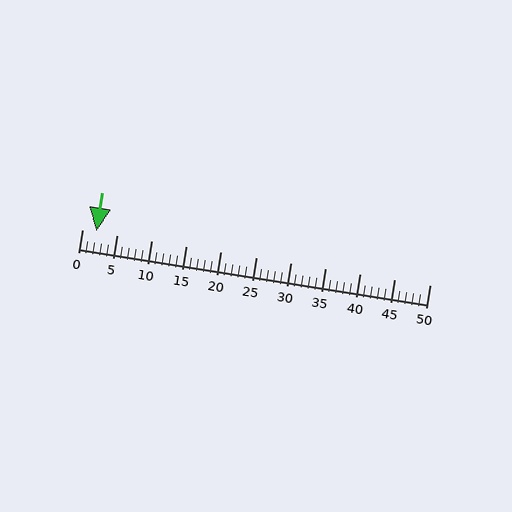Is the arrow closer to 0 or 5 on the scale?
The arrow is closer to 0.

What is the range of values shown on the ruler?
The ruler shows values from 0 to 50.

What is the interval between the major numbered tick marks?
The major tick marks are spaced 5 units apart.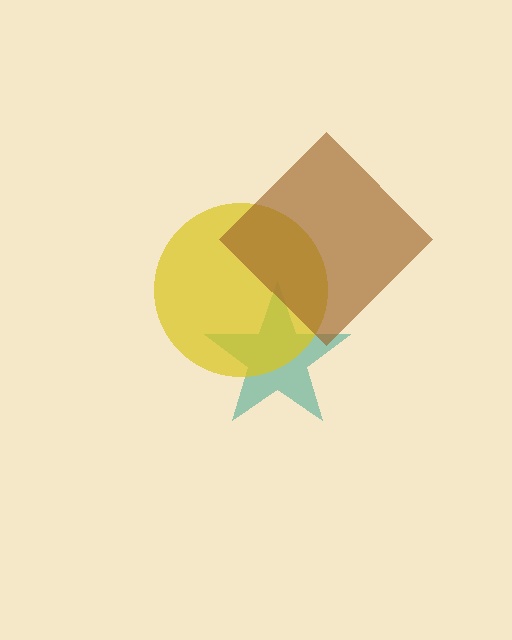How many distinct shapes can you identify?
There are 3 distinct shapes: a teal star, a yellow circle, a brown diamond.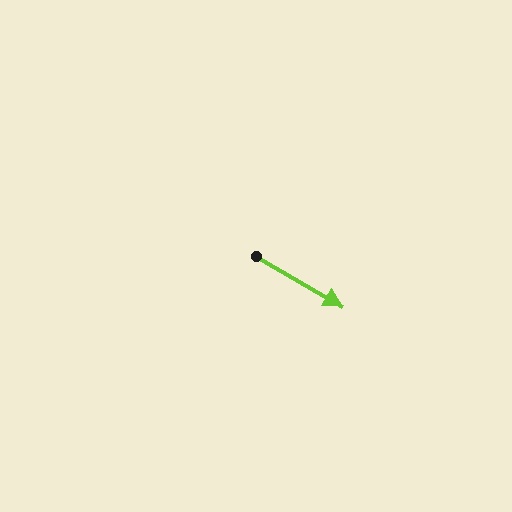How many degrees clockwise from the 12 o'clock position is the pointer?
Approximately 120 degrees.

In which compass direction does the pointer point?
Southeast.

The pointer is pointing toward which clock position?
Roughly 4 o'clock.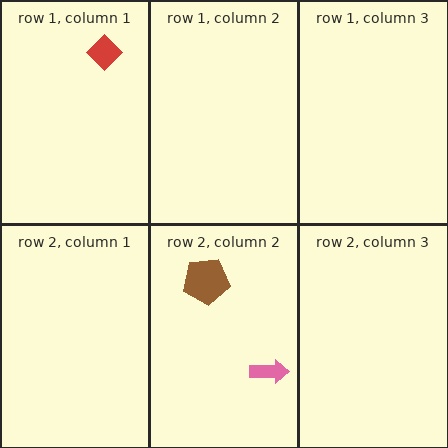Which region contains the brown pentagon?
The row 2, column 2 region.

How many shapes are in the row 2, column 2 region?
2.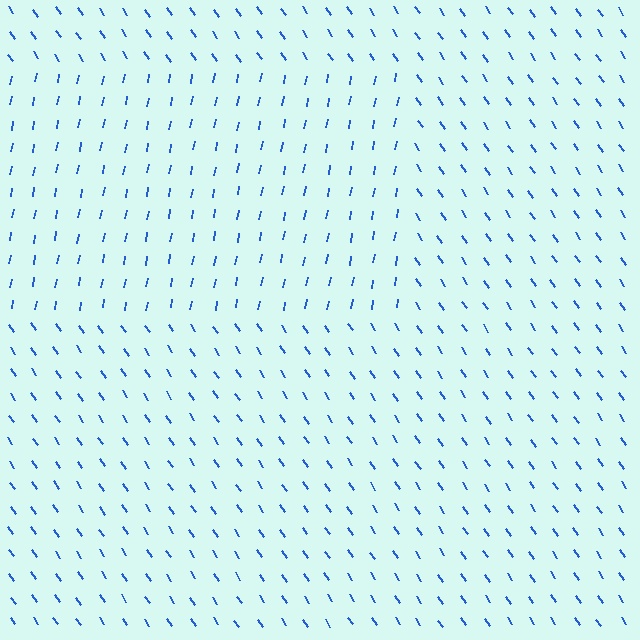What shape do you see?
I see a rectangle.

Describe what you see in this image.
The image is filled with small blue line segments. A rectangle region in the image has lines oriented differently from the surrounding lines, creating a visible texture boundary.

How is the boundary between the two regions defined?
The boundary is defined purely by a change in line orientation (approximately 45 degrees difference). All lines are the same color and thickness.